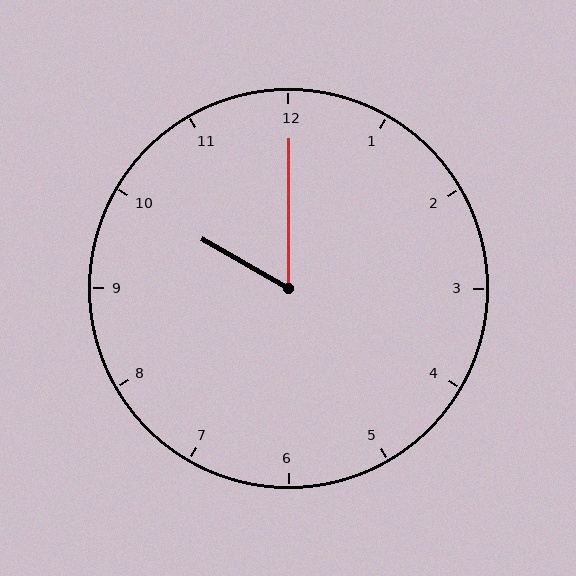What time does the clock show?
10:00.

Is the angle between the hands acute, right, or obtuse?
It is acute.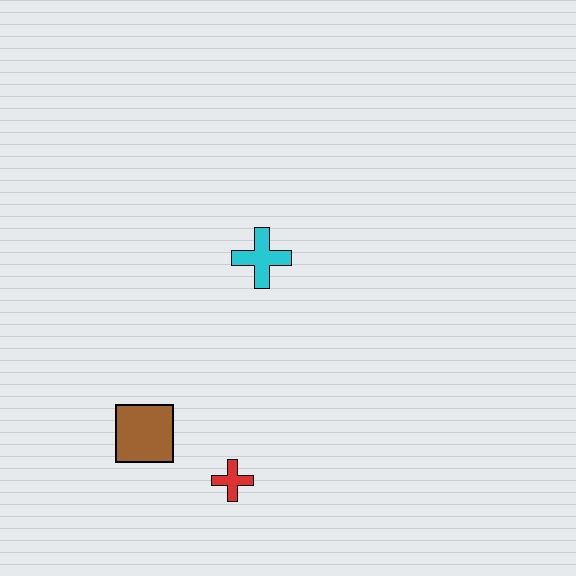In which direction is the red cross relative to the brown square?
The red cross is to the right of the brown square.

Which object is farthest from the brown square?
The cyan cross is farthest from the brown square.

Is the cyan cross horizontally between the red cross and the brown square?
No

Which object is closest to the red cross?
The brown square is closest to the red cross.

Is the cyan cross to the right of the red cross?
Yes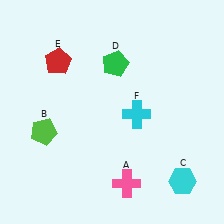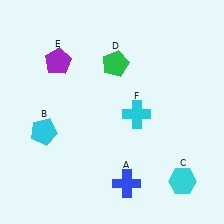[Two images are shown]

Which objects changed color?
A changed from pink to blue. B changed from lime to cyan. E changed from red to purple.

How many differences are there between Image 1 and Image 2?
There are 3 differences between the two images.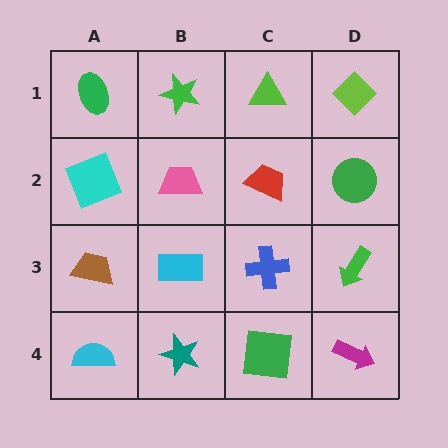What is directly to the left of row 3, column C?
A cyan rectangle.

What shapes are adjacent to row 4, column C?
A blue cross (row 3, column C), a teal star (row 4, column B), a magenta arrow (row 4, column D).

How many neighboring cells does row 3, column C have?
4.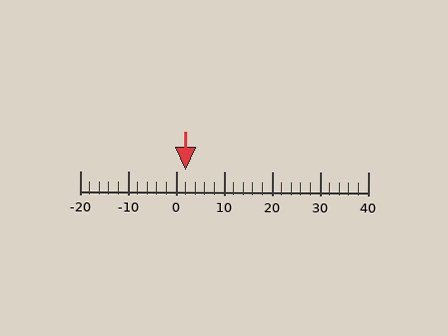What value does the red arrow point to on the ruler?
The red arrow points to approximately 2.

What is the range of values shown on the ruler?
The ruler shows values from -20 to 40.